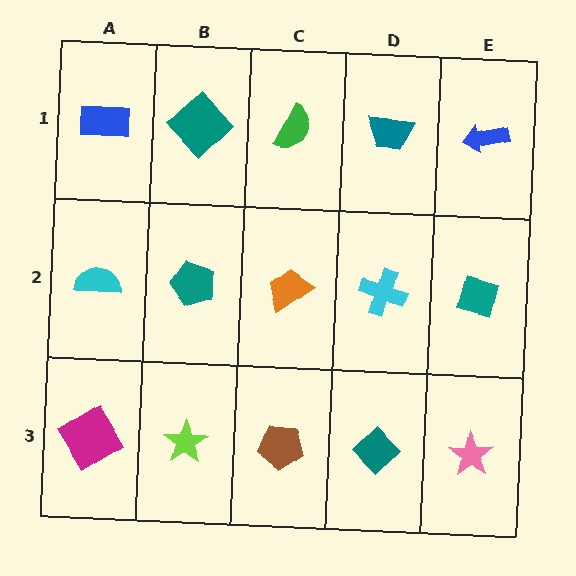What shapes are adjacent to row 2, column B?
A teal diamond (row 1, column B), a lime star (row 3, column B), a cyan semicircle (row 2, column A), an orange trapezoid (row 2, column C).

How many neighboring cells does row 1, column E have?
2.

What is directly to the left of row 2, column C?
A teal pentagon.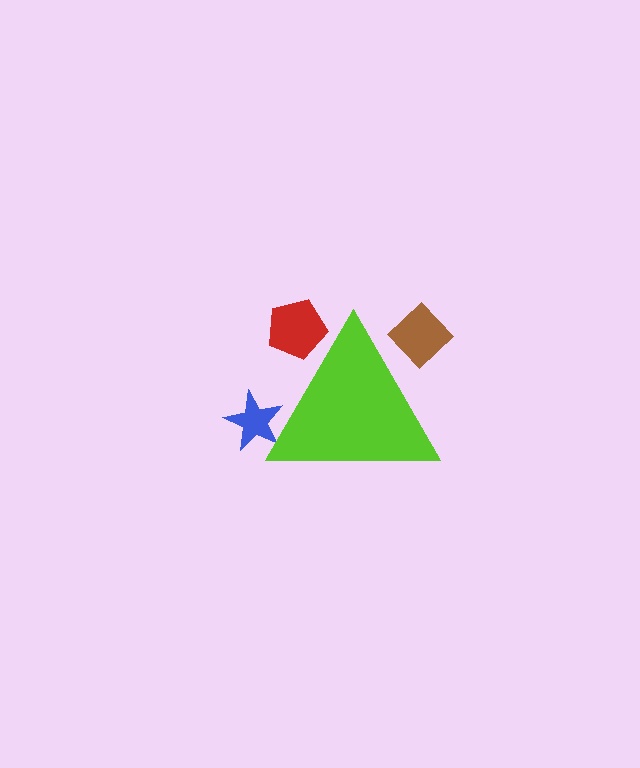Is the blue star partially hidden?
Yes, the blue star is partially hidden behind the lime triangle.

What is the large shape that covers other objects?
A lime triangle.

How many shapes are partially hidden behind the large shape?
3 shapes are partially hidden.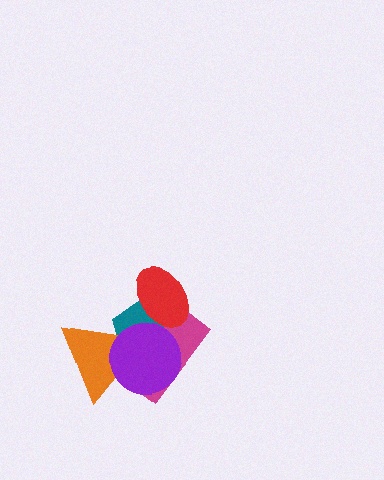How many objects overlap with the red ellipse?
2 objects overlap with the red ellipse.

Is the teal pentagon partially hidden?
Yes, it is partially covered by another shape.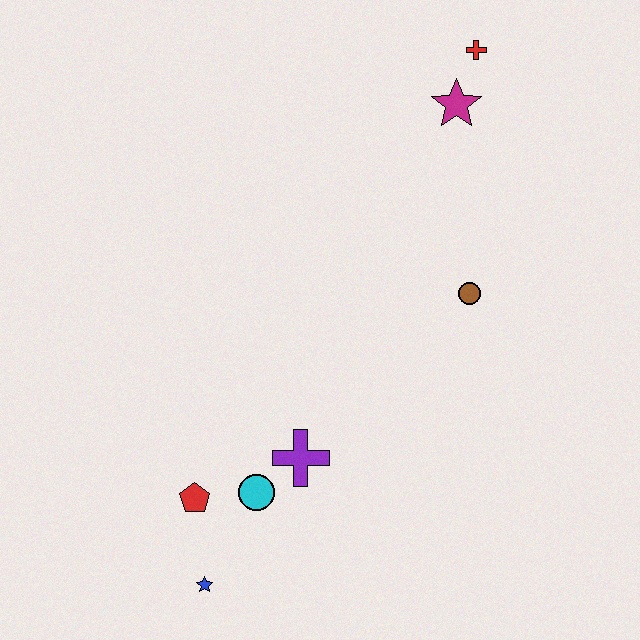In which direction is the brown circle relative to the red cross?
The brown circle is below the red cross.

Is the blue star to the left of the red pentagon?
No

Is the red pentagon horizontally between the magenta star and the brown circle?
No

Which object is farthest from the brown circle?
The blue star is farthest from the brown circle.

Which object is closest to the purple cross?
The cyan circle is closest to the purple cross.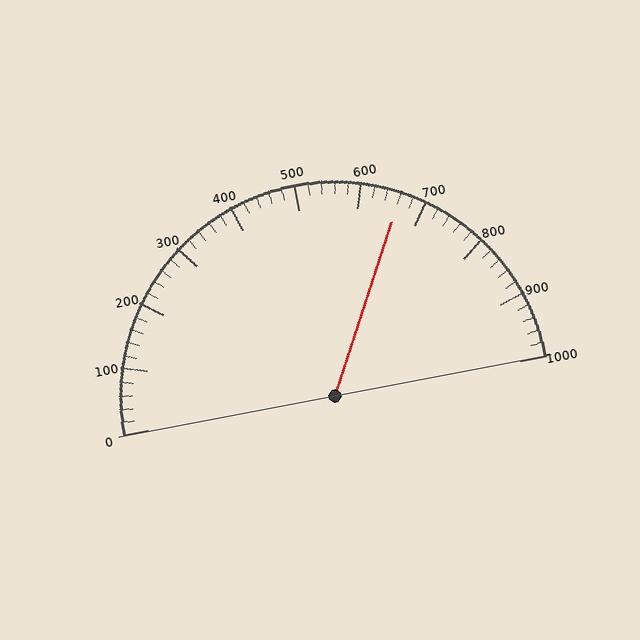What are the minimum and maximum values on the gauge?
The gauge ranges from 0 to 1000.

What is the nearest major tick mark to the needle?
The nearest major tick mark is 700.